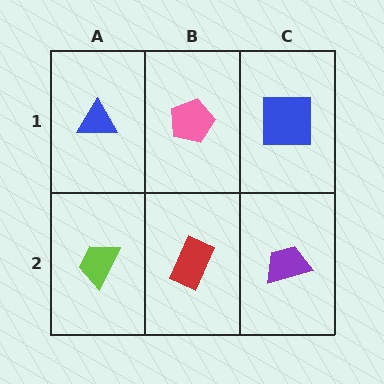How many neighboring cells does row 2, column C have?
2.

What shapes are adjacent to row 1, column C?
A purple trapezoid (row 2, column C), a pink pentagon (row 1, column B).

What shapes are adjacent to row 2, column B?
A pink pentagon (row 1, column B), a lime trapezoid (row 2, column A), a purple trapezoid (row 2, column C).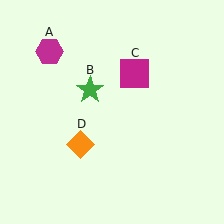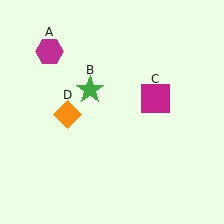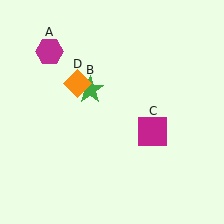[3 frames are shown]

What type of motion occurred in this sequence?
The magenta square (object C), orange diamond (object D) rotated clockwise around the center of the scene.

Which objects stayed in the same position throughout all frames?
Magenta hexagon (object A) and green star (object B) remained stationary.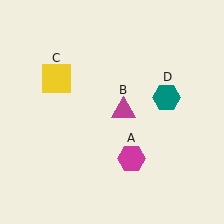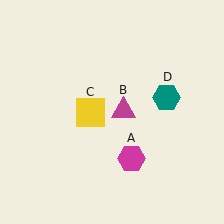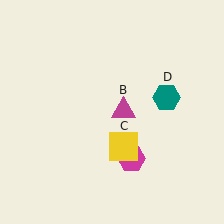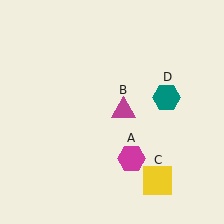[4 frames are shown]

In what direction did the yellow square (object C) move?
The yellow square (object C) moved down and to the right.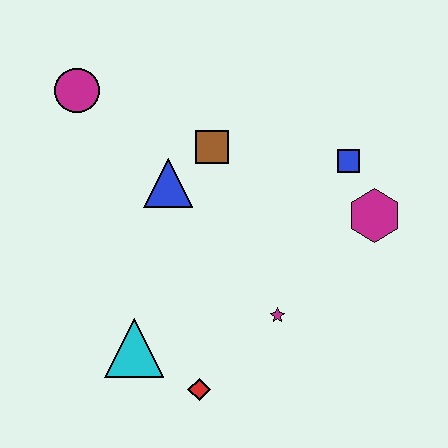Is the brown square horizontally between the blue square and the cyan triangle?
Yes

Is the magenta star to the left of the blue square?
Yes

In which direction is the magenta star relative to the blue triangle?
The magenta star is below the blue triangle.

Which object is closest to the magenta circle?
The blue triangle is closest to the magenta circle.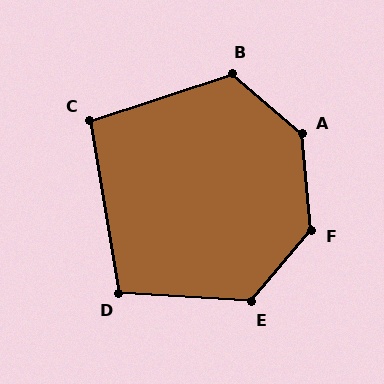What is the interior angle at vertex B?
Approximately 121 degrees (obtuse).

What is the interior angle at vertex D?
Approximately 103 degrees (obtuse).